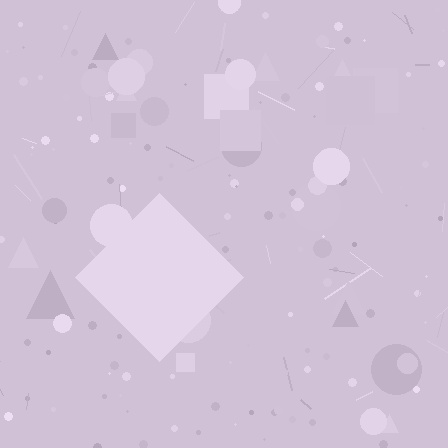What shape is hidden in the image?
A diamond is hidden in the image.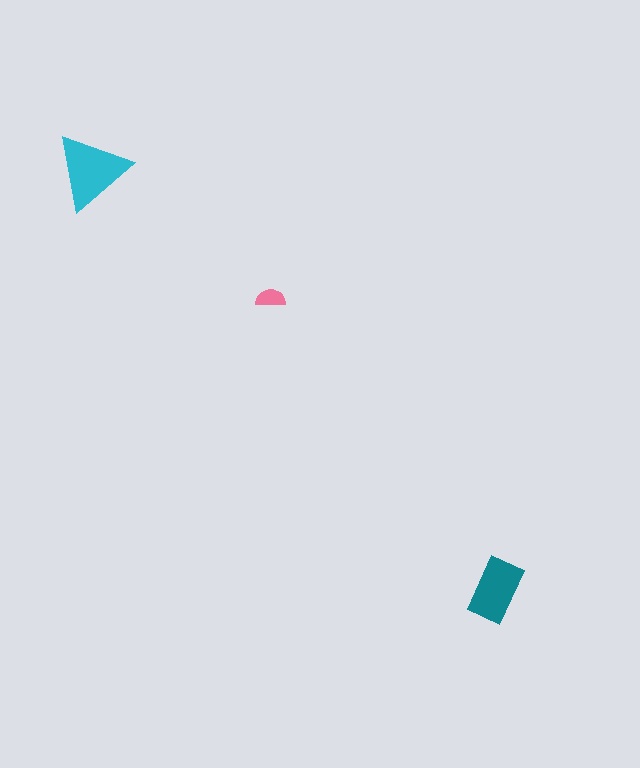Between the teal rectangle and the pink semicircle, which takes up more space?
The teal rectangle.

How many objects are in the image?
There are 3 objects in the image.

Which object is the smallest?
The pink semicircle.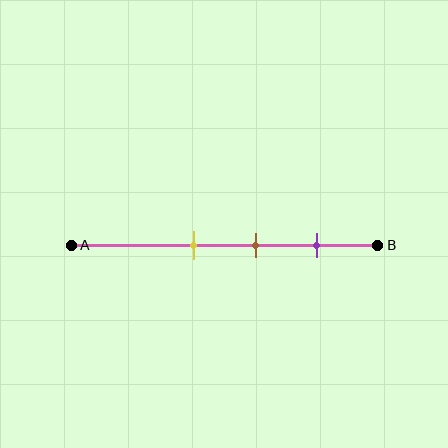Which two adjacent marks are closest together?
The yellow and brown marks are the closest adjacent pair.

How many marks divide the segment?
There are 3 marks dividing the segment.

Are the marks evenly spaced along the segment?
Yes, the marks are approximately evenly spaced.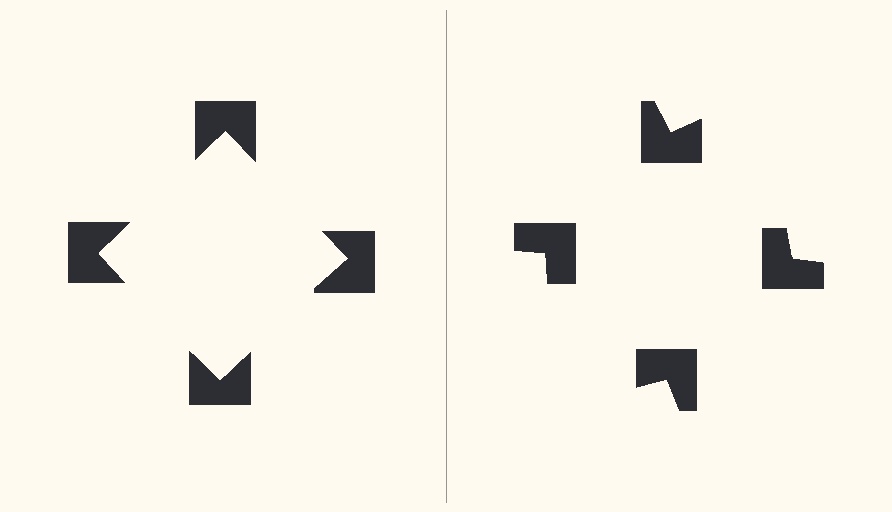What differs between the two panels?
The notched squares are positioned identically on both sides; only the wedge orientations differ. On the left they align to a square; on the right they are misaligned.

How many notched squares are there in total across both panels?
8 — 4 on each side.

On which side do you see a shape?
An illusory square appears on the left side. On the right side the wedge cuts are rotated, so no coherent shape forms.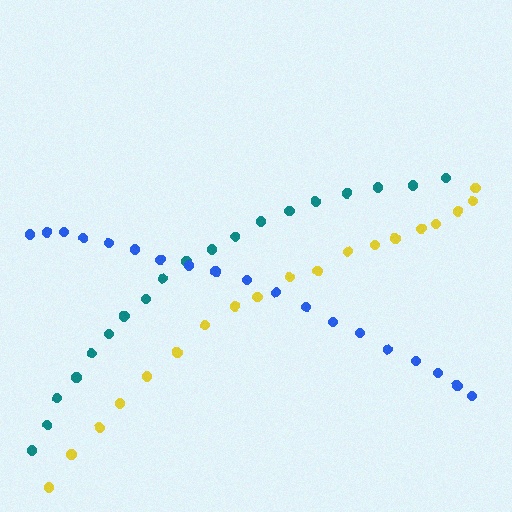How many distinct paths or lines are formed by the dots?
There are 3 distinct paths.